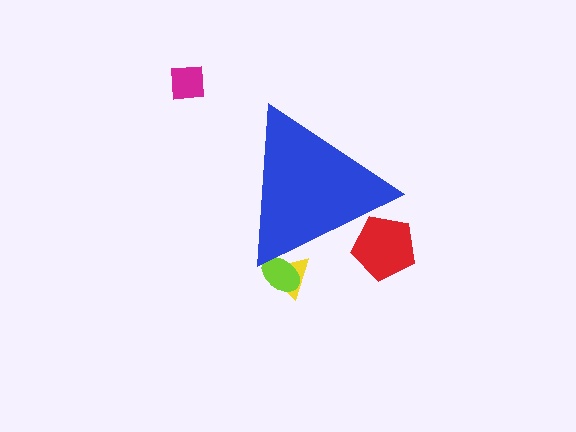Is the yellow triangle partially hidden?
Yes, the yellow triangle is partially hidden behind the blue triangle.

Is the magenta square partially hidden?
No, the magenta square is fully visible.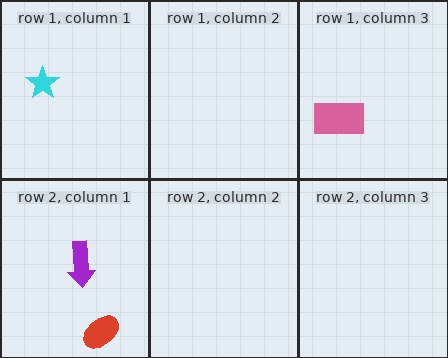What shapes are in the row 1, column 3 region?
The pink rectangle.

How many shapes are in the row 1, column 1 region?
1.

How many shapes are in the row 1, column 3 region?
1.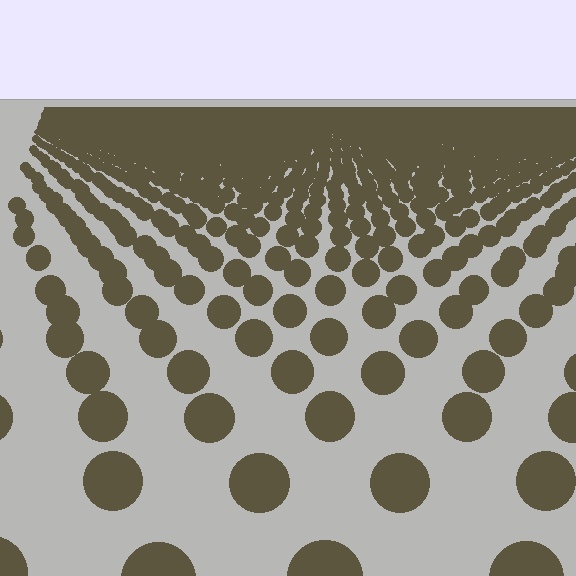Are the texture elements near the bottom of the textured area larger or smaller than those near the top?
Larger. Near the bottom, elements are closer to the viewer and appear at a bigger on-screen size.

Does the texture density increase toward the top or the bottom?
Density increases toward the top.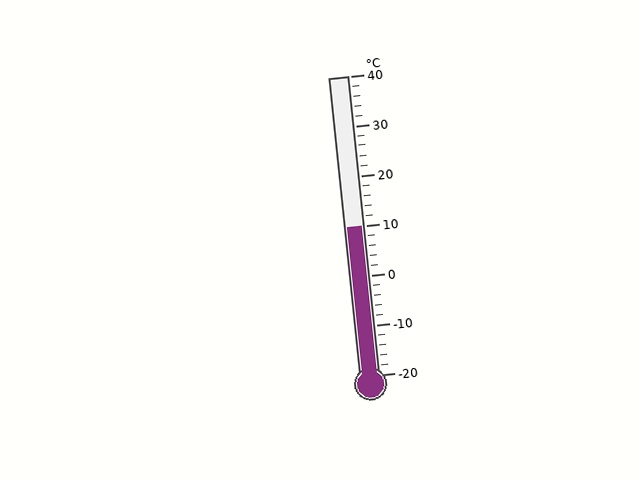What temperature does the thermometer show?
The thermometer shows approximately 10°C.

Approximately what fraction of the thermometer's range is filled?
The thermometer is filled to approximately 50% of its range.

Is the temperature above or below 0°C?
The temperature is above 0°C.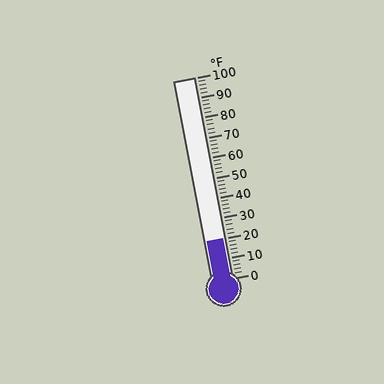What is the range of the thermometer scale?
The thermometer scale ranges from 0°F to 100°F.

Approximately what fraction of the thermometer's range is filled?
The thermometer is filled to approximately 20% of its range.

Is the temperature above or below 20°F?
The temperature is at 20°F.